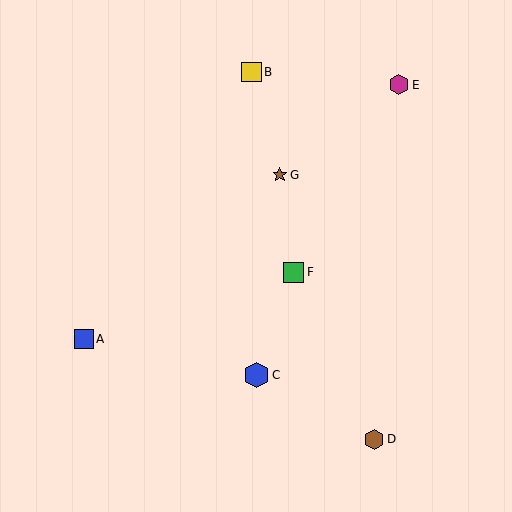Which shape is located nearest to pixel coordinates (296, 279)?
The green square (labeled F) at (294, 272) is nearest to that location.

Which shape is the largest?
The blue hexagon (labeled C) is the largest.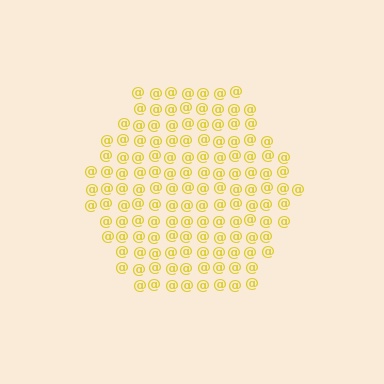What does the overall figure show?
The overall figure shows a hexagon.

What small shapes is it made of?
It is made of small at signs.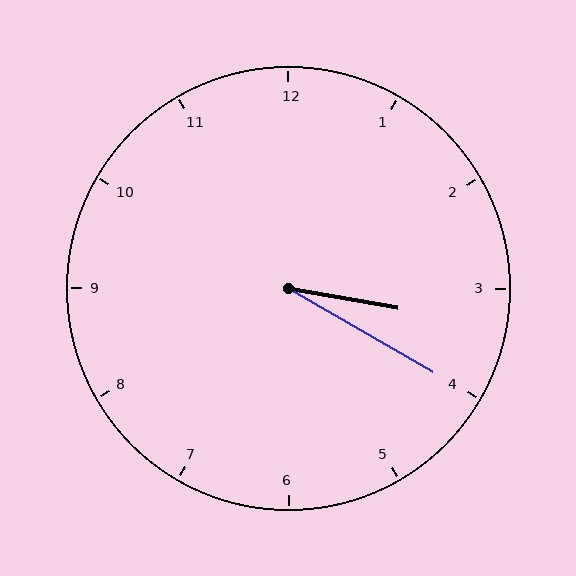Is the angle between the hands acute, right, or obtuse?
It is acute.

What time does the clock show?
3:20.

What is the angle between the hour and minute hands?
Approximately 20 degrees.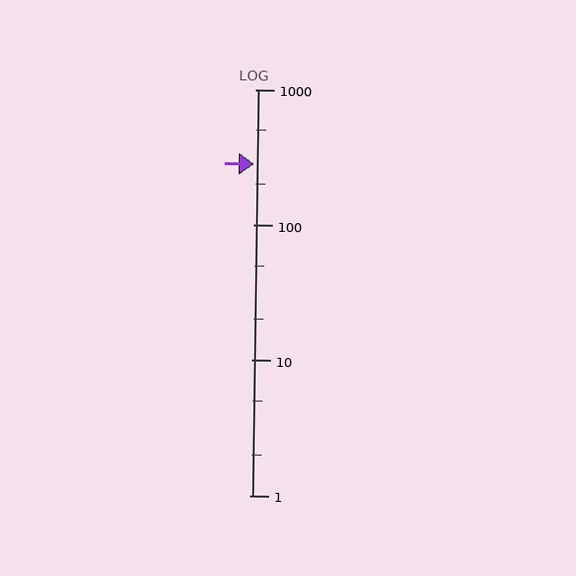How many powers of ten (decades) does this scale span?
The scale spans 3 decades, from 1 to 1000.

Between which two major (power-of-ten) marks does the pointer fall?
The pointer is between 100 and 1000.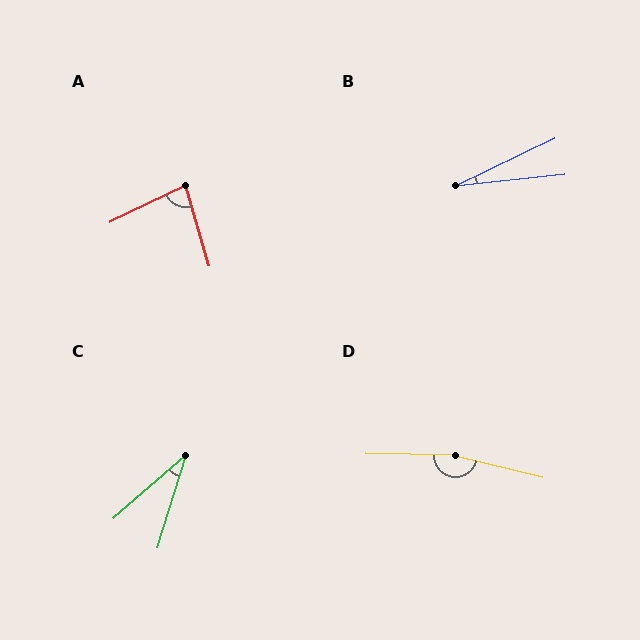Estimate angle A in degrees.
Approximately 80 degrees.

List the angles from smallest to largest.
B (19°), C (32°), A (80°), D (167°).